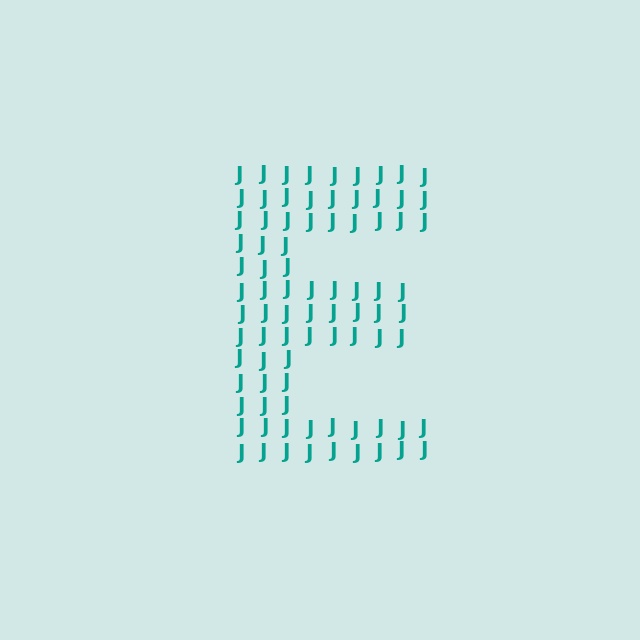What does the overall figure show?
The overall figure shows the letter E.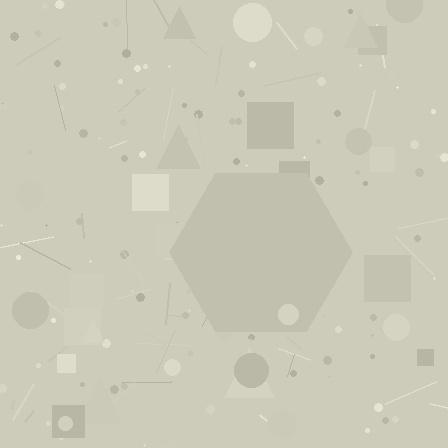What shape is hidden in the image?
A hexagon is hidden in the image.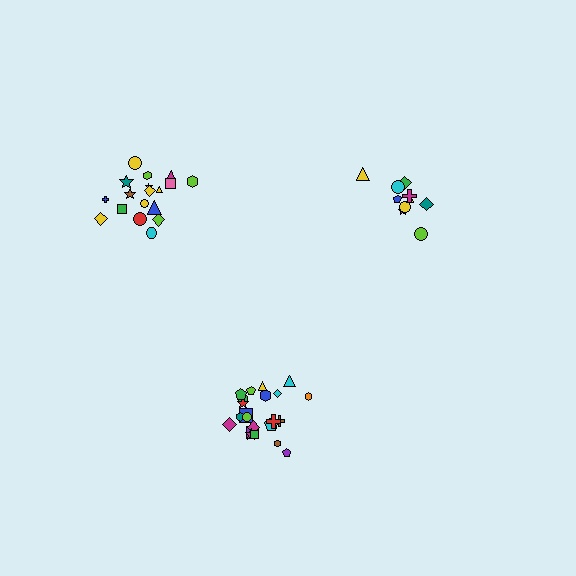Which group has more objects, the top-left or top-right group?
The top-left group.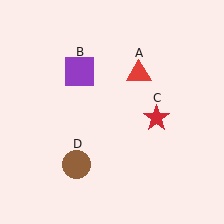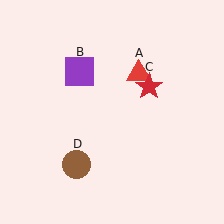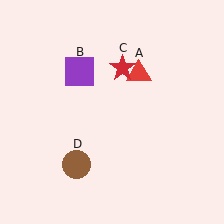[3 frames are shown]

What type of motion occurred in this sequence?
The red star (object C) rotated counterclockwise around the center of the scene.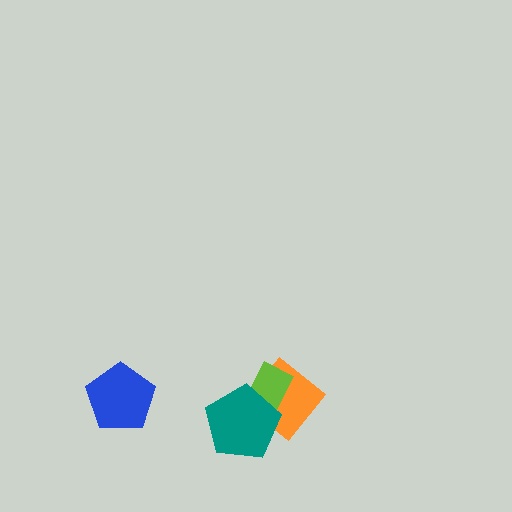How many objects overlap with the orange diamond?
2 objects overlap with the orange diamond.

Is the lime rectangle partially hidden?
Yes, it is partially covered by another shape.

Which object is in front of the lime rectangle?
The teal pentagon is in front of the lime rectangle.